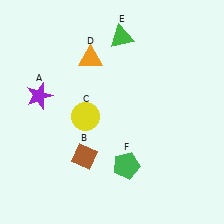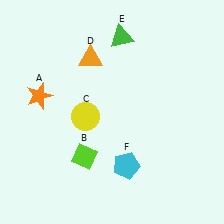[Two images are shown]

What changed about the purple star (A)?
In Image 1, A is purple. In Image 2, it changed to orange.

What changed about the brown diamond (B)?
In Image 1, B is brown. In Image 2, it changed to lime.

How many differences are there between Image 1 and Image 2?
There are 3 differences between the two images.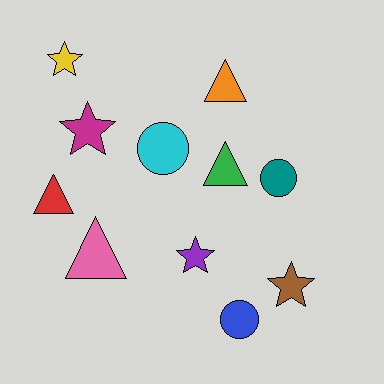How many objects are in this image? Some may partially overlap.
There are 11 objects.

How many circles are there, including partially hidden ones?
There are 3 circles.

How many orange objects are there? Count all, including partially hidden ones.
There is 1 orange object.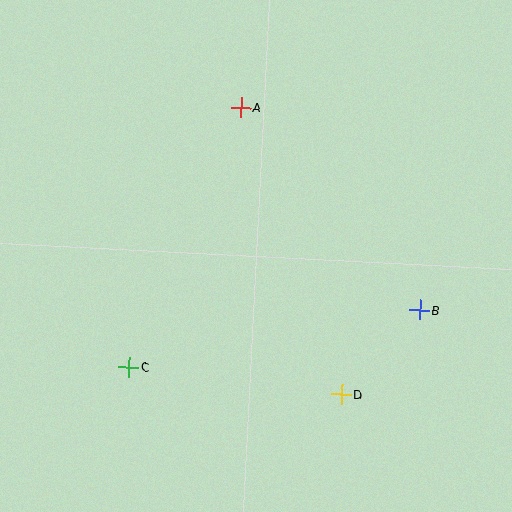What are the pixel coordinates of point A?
Point A is at (241, 107).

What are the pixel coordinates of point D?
Point D is at (341, 394).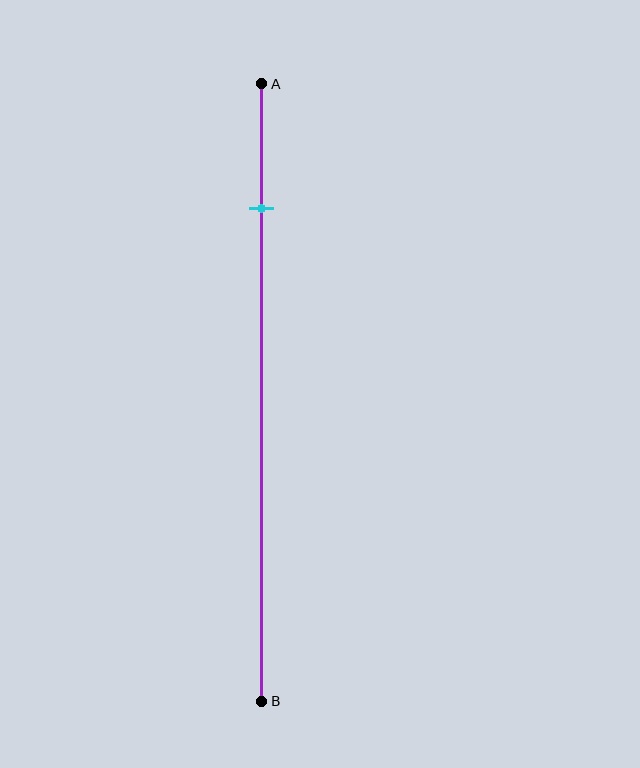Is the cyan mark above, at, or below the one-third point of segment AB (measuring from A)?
The cyan mark is above the one-third point of segment AB.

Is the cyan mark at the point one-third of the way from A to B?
No, the mark is at about 20% from A, not at the 33% one-third point.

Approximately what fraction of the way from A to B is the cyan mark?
The cyan mark is approximately 20% of the way from A to B.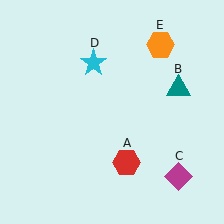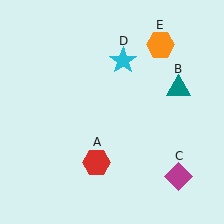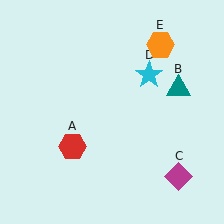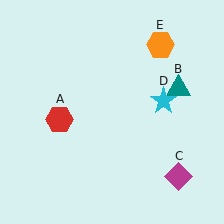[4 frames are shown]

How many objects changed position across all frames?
2 objects changed position: red hexagon (object A), cyan star (object D).